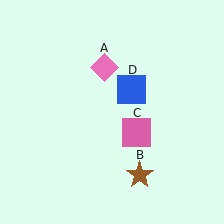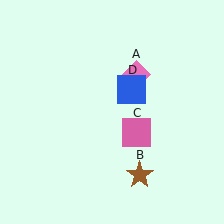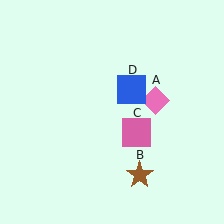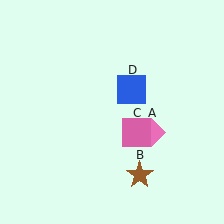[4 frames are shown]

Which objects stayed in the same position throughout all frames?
Brown star (object B) and pink square (object C) and blue square (object D) remained stationary.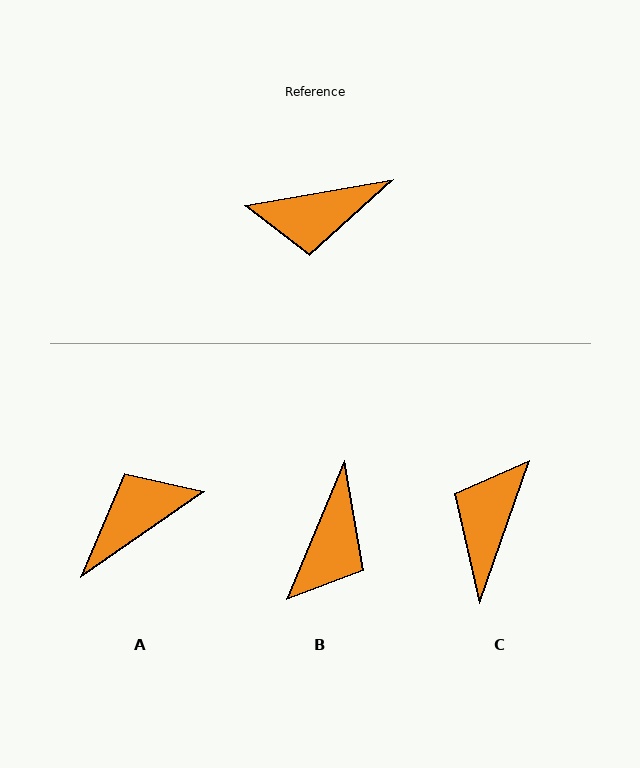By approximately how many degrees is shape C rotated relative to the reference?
Approximately 119 degrees clockwise.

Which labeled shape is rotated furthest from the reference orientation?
A, about 155 degrees away.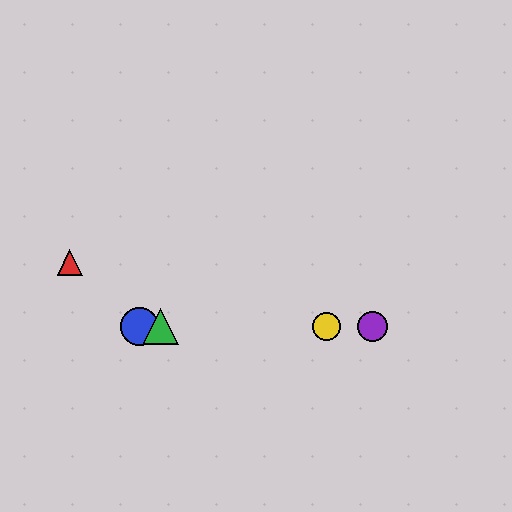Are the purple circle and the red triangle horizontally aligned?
No, the purple circle is at y≈326 and the red triangle is at y≈262.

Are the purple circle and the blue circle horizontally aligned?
Yes, both are at y≈326.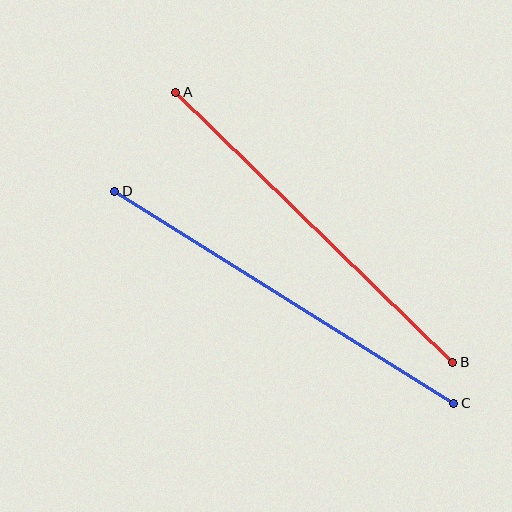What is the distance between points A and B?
The distance is approximately 387 pixels.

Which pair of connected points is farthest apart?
Points C and D are farthest apart.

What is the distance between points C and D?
The distance is approximately 400 pixels.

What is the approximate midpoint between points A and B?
The midpoint is at approximately (314, 227) pixels.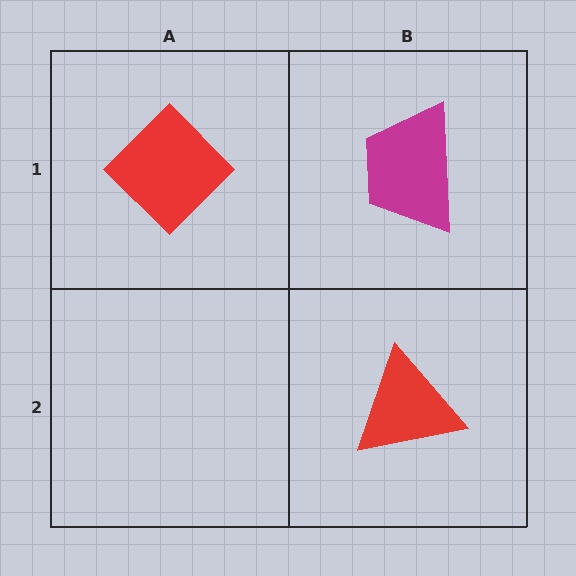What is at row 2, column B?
A red triangle.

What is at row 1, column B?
A magenta trapezoid.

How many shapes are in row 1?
2 shapes.